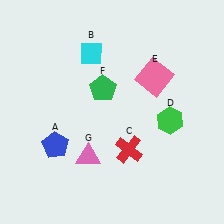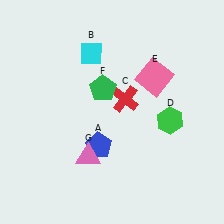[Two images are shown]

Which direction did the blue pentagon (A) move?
The blue pentagon (A) moved right.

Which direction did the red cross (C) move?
The red cross (C) moved up.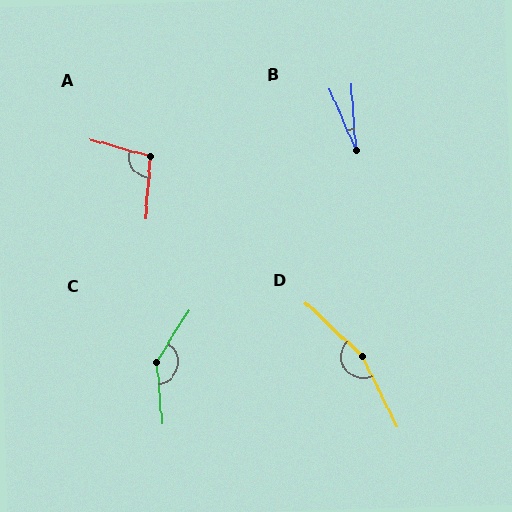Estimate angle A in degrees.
Approximately 101 degrees.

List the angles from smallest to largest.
B (20°), A (101°), C (144°), D (160°).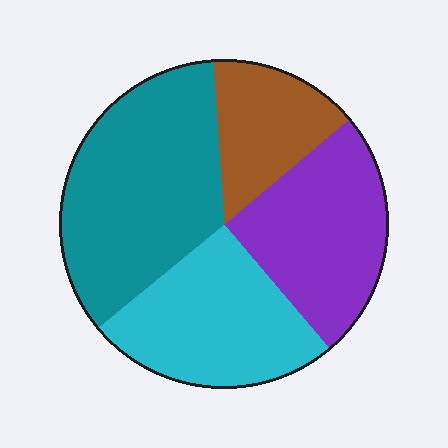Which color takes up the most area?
Teal, at roughly 35%.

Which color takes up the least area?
Brown, at roughly 15%.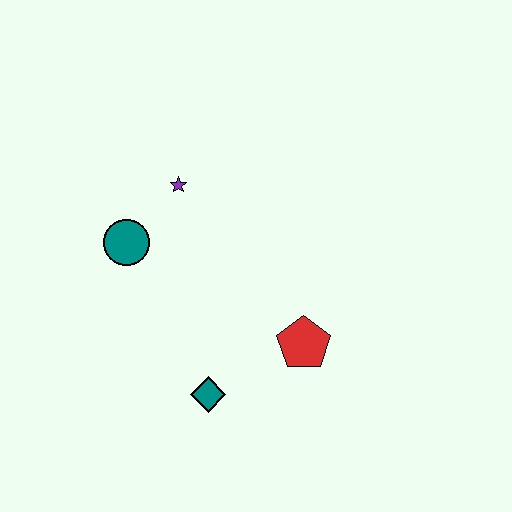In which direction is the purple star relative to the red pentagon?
The purple star is above the red pentagon.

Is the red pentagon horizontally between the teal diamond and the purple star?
No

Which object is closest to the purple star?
The teal circle is closest to the purple star.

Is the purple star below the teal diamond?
No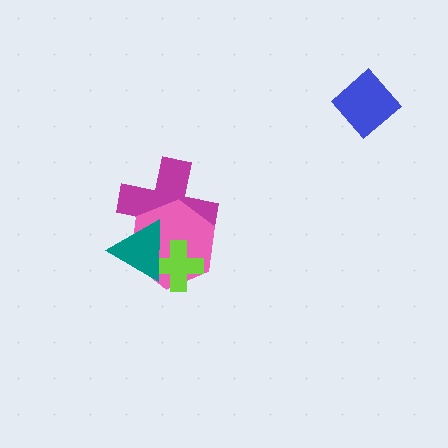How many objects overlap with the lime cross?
3 objects overlap with the lime cross.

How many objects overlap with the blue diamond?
0 objects overlap with the blue diamond.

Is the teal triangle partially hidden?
No, no other shape covers it.